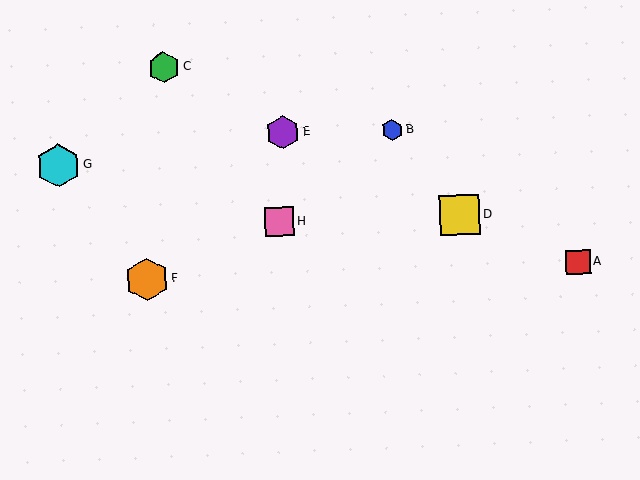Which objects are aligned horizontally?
Objects A, F are aligned horizontally.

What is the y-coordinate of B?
Object B is at y≈130.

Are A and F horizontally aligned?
Yes, both are at y≈262.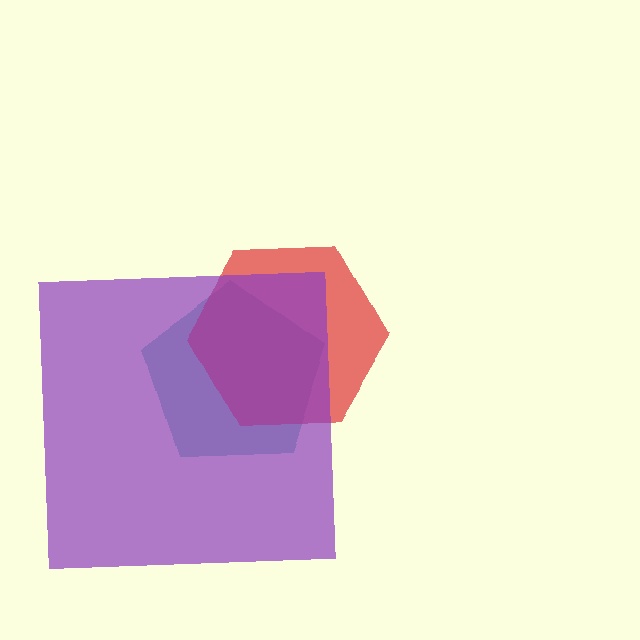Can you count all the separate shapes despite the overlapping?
Yes, there are 3 separate shapes.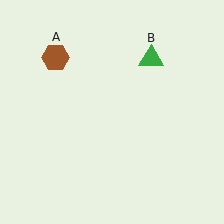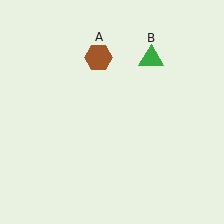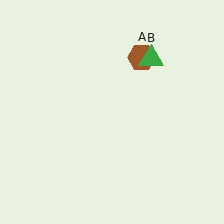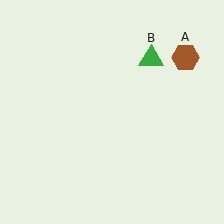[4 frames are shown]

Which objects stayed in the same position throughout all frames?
Green triangle (object B) remained stationary.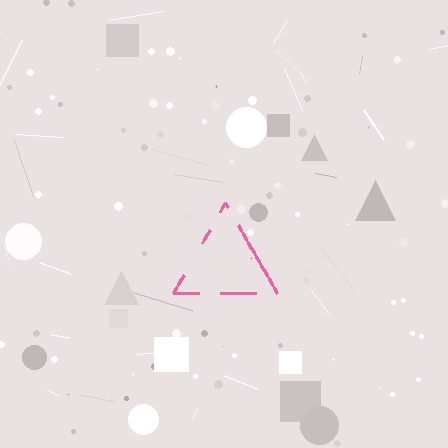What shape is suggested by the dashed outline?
The dashed outline suggests a triangle.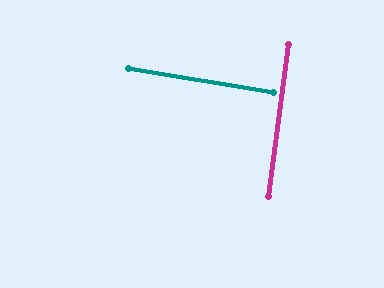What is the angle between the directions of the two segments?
Approximately 89 degrees.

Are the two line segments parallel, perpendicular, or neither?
Perpendicular — they meet at approximately 89°.